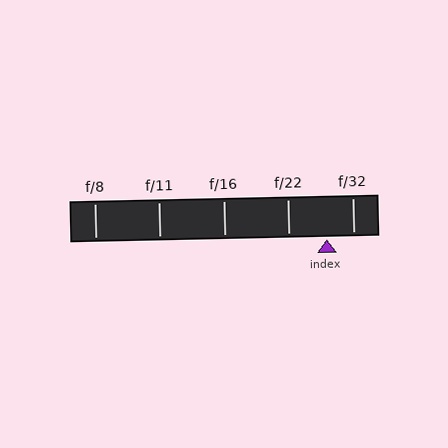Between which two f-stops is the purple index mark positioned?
The index mark is between f/22 and f/32.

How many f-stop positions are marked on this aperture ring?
There are 5 f-stop positions marked.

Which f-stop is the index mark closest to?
The index mark is closest to f/32.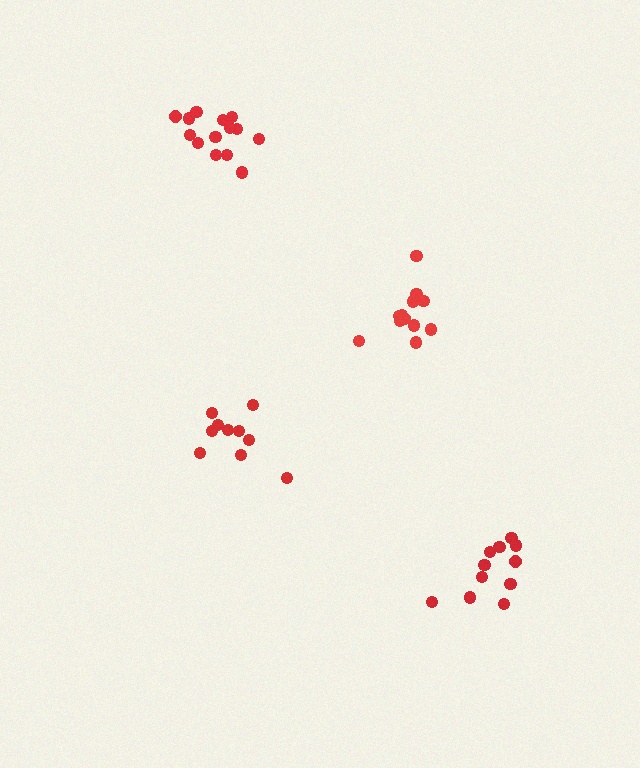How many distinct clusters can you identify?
There are 4 distinct clusters.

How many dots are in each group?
Group 1: 10 dots, Group 2: 11 dots, Group 3: 12 dots, Group 4: 14 dots (47 total).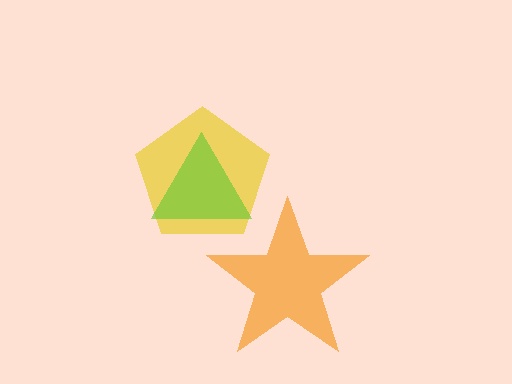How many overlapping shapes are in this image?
There are 3 overlapping shapes in the image.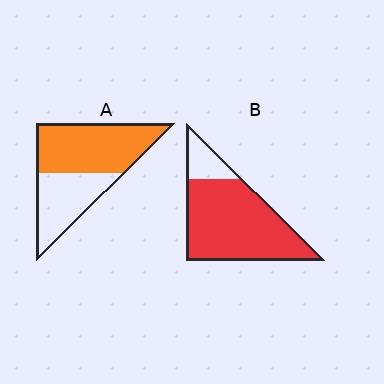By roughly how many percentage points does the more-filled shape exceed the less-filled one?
By roughly 25 percentage points (B over A).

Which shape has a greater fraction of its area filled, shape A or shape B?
Shape B.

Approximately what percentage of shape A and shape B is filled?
A is approximately 60% and B is approximately 85%.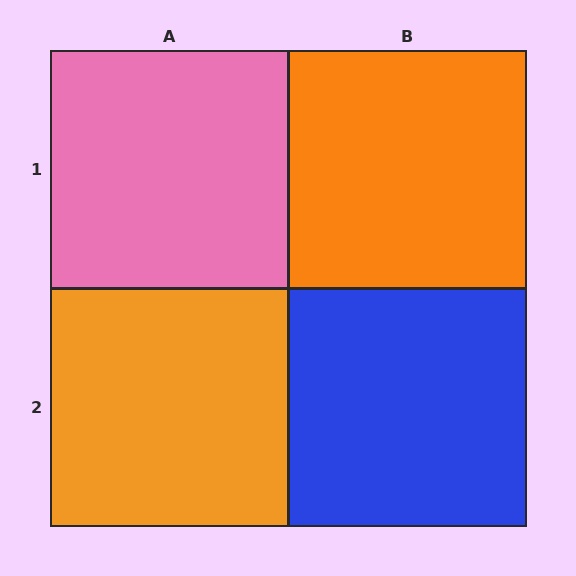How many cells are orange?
2 cells are orange.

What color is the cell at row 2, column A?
Orange.